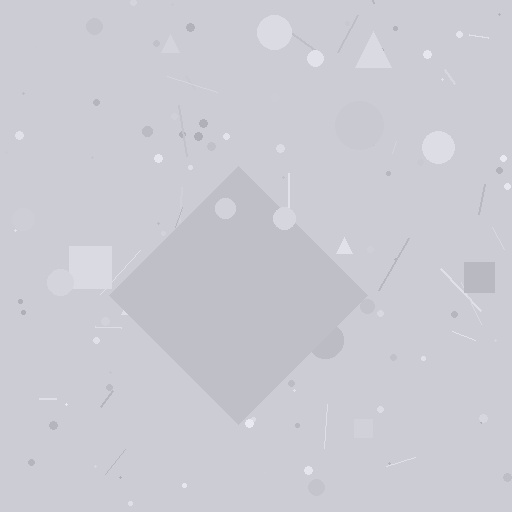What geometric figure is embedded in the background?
A diamond is embedded in the background.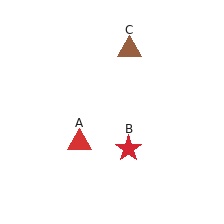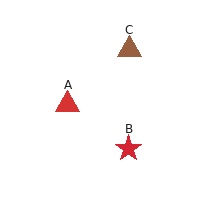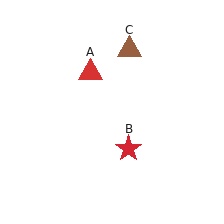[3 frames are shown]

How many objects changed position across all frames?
1 object changed position: red triangle (object A).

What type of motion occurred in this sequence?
The red triangle (object A) rotated clockwise around the center of the scene.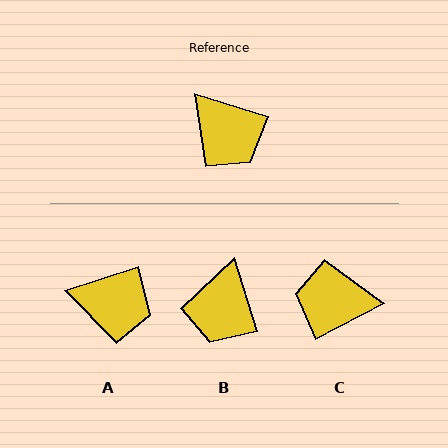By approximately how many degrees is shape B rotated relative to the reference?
Approximately 55 degrees clockwise.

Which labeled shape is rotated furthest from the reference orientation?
C, about 135 degrees away.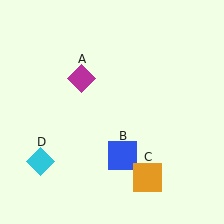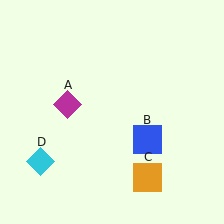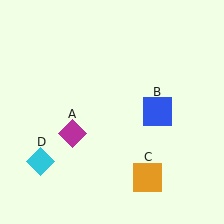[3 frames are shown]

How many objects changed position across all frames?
2 objects changed position: magenta diamond (object A), blue square (object B).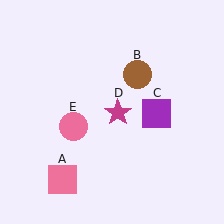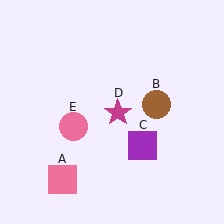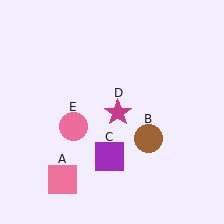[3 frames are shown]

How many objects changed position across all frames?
2 objects changed position: brown circle (object B), purple square (object C).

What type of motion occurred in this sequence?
The brown circle (object B), purple square (object C) rotated clockwise around the center of the scene.